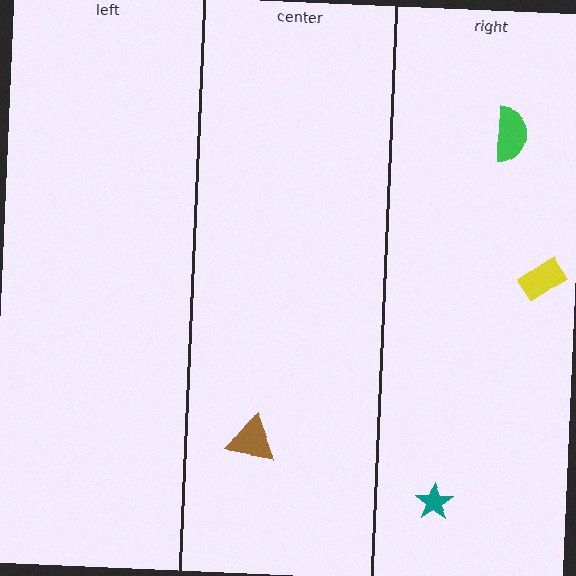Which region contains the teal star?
The right region.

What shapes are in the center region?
The brown triangle.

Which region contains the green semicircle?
The right region.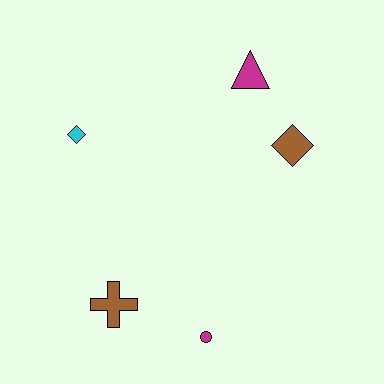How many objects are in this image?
There are 5 objects.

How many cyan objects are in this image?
There is 1 cyan object.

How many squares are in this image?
There are no squares.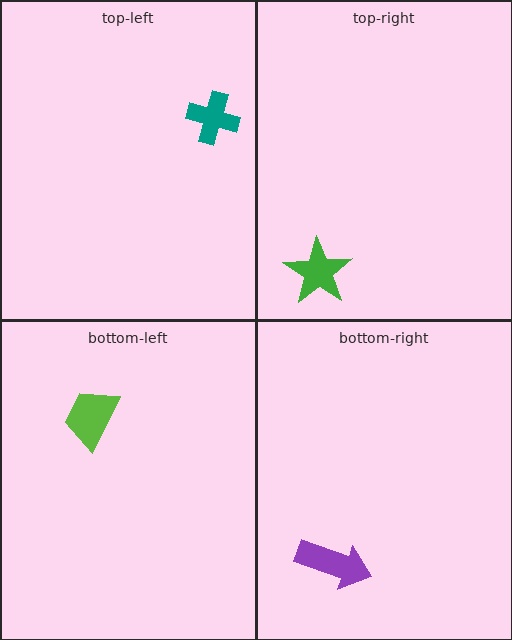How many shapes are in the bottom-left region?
1.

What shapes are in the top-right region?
The green star.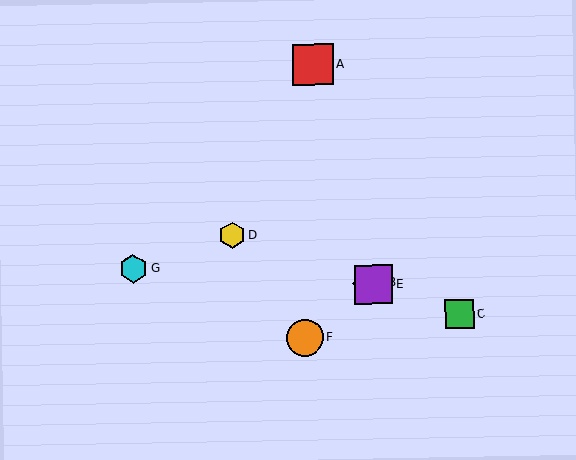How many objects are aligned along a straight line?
4 objects (B, C, D, E) are aligned along a straight line.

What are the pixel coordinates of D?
Object D is at (232, 235).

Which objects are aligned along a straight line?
Objects B, C, D, E are aligned along a straight line.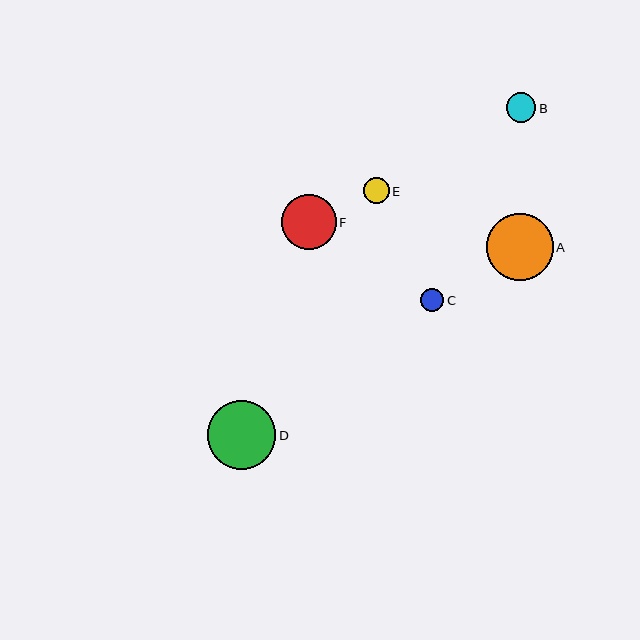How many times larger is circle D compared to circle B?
Circle D is approximately 2.3 times the size of circle B.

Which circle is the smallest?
Circle C is the smallest with a size of approximately 23 pixels.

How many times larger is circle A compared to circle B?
Circle A is approximately 2.3 times the size of circle B.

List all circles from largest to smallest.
From largest to smallest: D, A, F, B, E, C.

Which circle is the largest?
Circle D is the largest with a size of approximately 69 pixels.